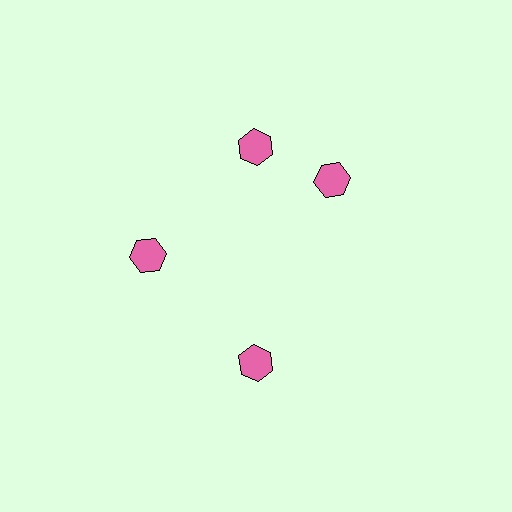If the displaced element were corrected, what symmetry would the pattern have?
It would have 4-fold rotational symmetry — the pattern would map onto itself every 90 degrees.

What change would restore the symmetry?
The symmetry would be restored by rotating it back into even spacing with its neighbors so that all 4 hexagons sit at equal angles and equal distance from the center.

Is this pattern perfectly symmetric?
No. The 4 pink hexagons are arranged in a ring, but one element near the 3 o'clock position is rotated out of alignment along the ring, breaking the 4-fold rotational symmetry.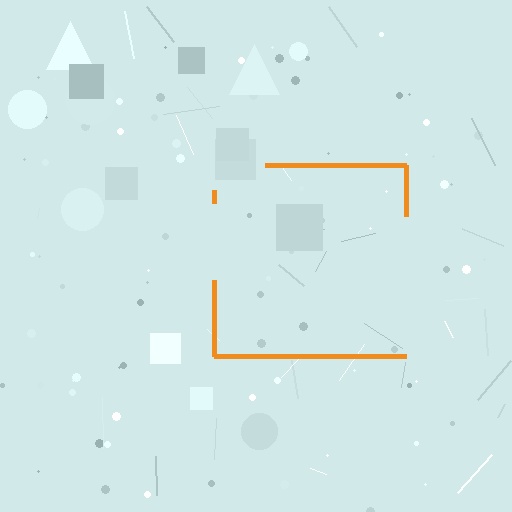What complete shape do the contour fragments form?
The contour fragments form a square.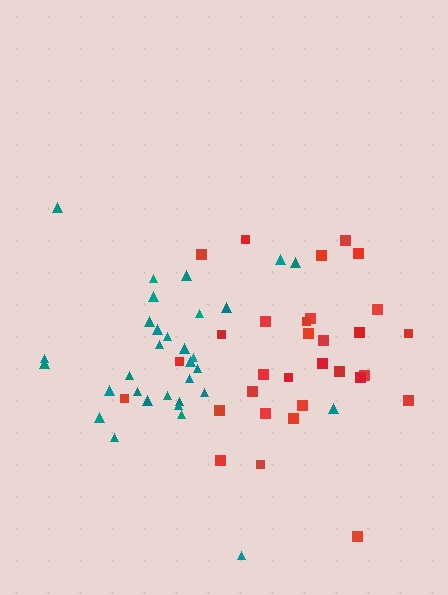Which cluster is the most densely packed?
Red.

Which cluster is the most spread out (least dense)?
Teal.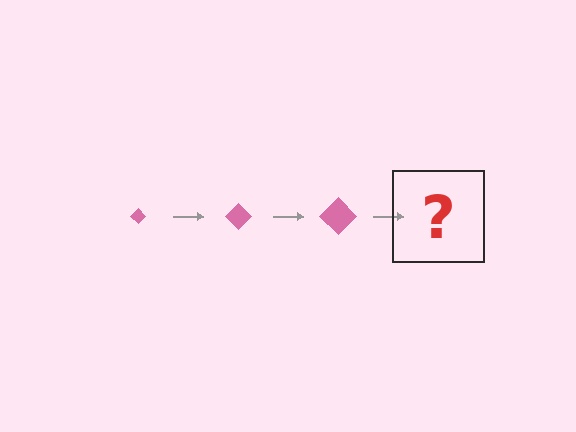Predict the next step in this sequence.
The next step is a pink diamond, larger than the previous one.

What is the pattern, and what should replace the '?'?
The pattern is that the diamond gets progressively larger each step. The '?' should be a pink diamond, larger than the previous one.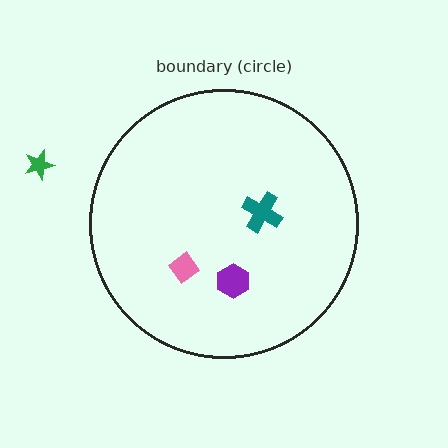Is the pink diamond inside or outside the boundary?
Inside.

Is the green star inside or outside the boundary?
Outside.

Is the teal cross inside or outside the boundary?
Inside.